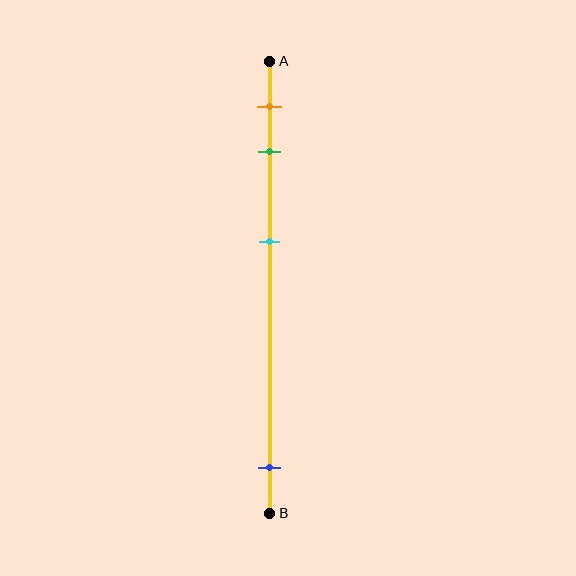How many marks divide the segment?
There are 4 marks dividing the segment.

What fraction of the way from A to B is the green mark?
The green mark is approximately 20% (0.2) of the way from A to B.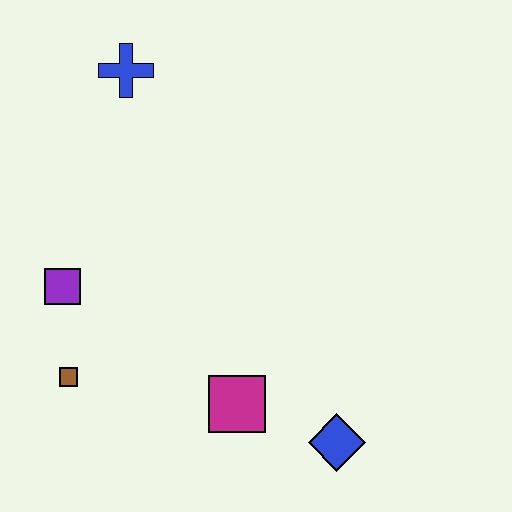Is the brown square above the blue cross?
No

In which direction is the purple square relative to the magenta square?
The purple square is to the left of the magenta square.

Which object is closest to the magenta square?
The blue diamond is closest to the magenta square.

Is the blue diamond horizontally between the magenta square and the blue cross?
No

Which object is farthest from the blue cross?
The blue diamond is farthest from the blue cross.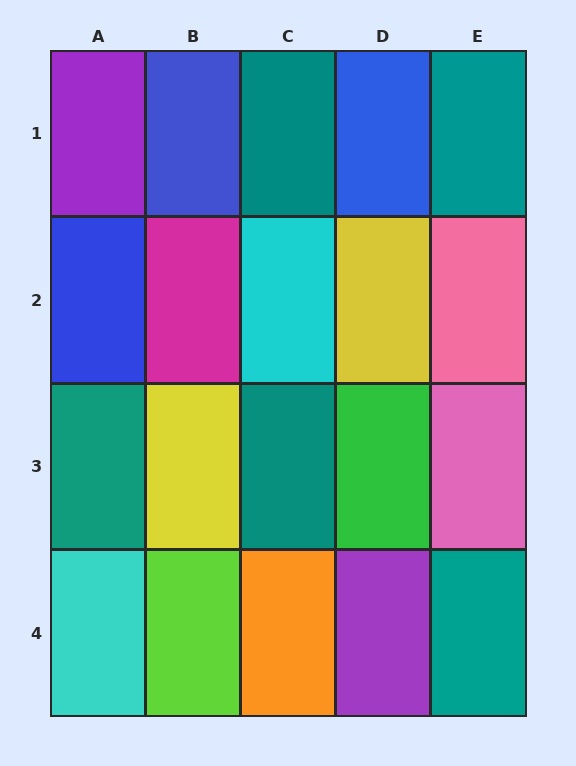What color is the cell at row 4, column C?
Orange.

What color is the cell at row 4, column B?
Lime.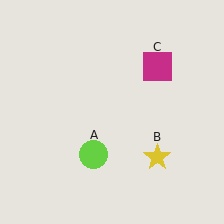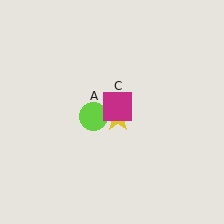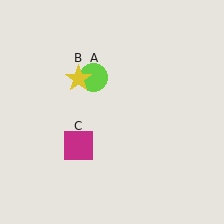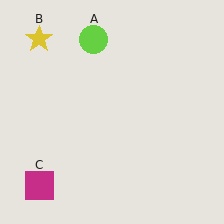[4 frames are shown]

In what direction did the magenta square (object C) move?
The magenta square (object C) moved down and to the left.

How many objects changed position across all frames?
3 objects changed position: lime circle (object A), yellow star (object B), magenta square (object C).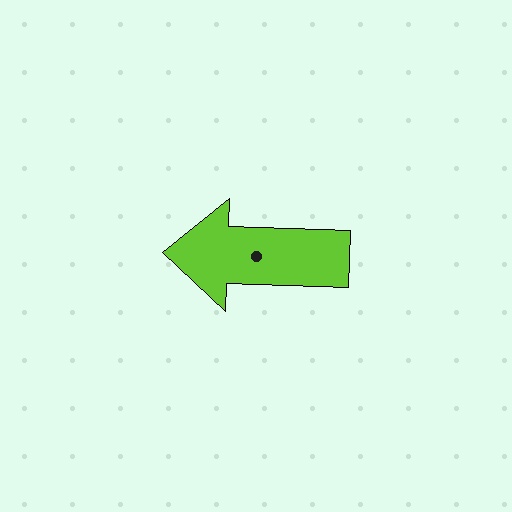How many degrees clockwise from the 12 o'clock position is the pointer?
Approximately 272 degrees.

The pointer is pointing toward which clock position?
Roughly 9 o'clock.